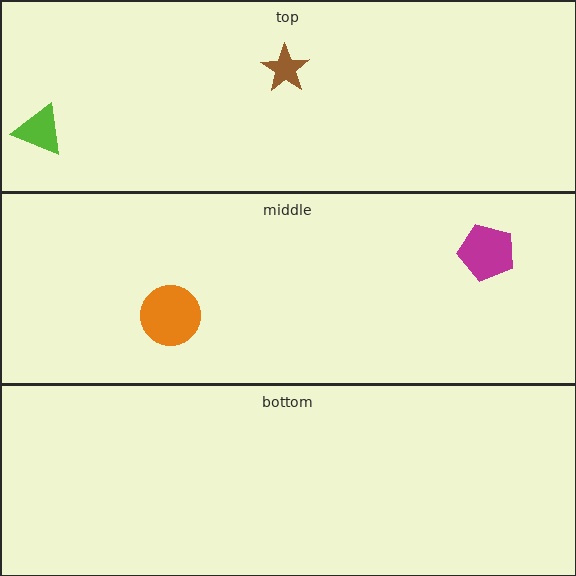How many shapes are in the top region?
2.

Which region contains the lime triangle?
The top region.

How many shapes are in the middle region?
2.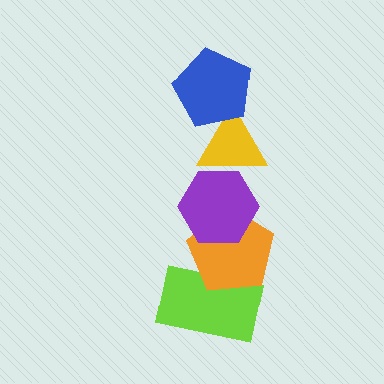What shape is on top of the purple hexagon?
The yellow triangle is on top of the purple hexagon.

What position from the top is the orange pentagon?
The orange pentagon is 4th from the top.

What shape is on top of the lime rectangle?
The orange pentagon is on top of the lime rectangle.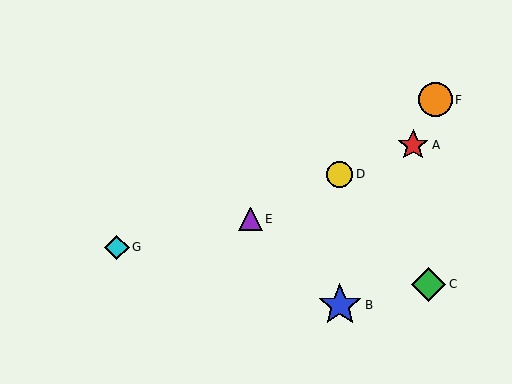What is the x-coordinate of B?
Object B is at x≈340.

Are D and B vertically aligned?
Yes, both are at x≈340.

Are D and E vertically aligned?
No, D is at x≈340 and E is at x≈250.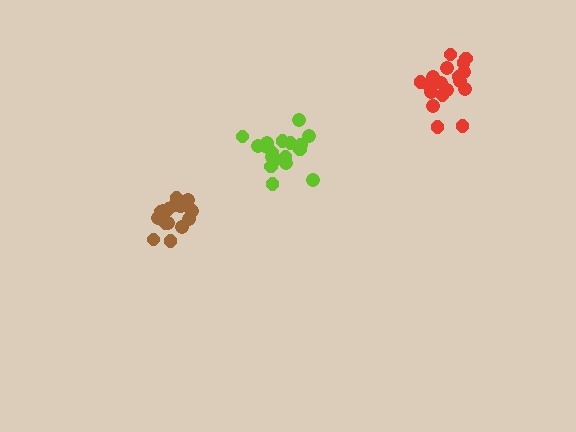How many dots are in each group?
Group 1: 18 dots, Group 2: 19 dots, Group 3: 17 dots (54 total).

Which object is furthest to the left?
The brown cluster is leftmost.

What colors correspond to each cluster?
The clusters are colored: lime, red, brown.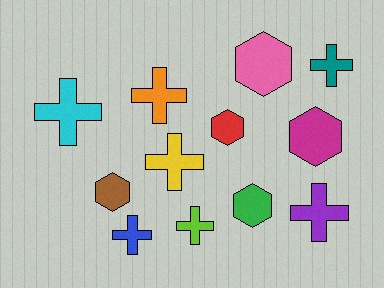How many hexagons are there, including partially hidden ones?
There are 5 hexagons.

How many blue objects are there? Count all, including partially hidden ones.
There is 1 blue object.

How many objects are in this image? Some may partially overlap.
There are 12 objects.